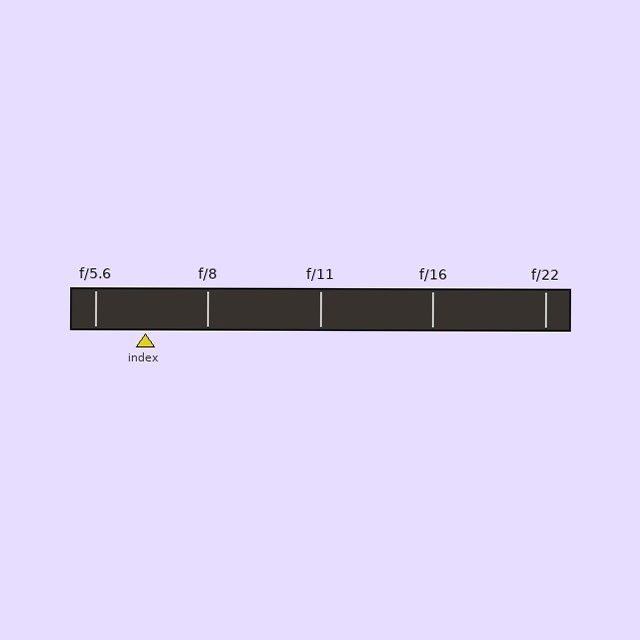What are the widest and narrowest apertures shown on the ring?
The widest aperture shown is f/5.6 and the narrowest is f/22.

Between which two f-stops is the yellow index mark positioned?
The index mark is between f/5.6 and f/8.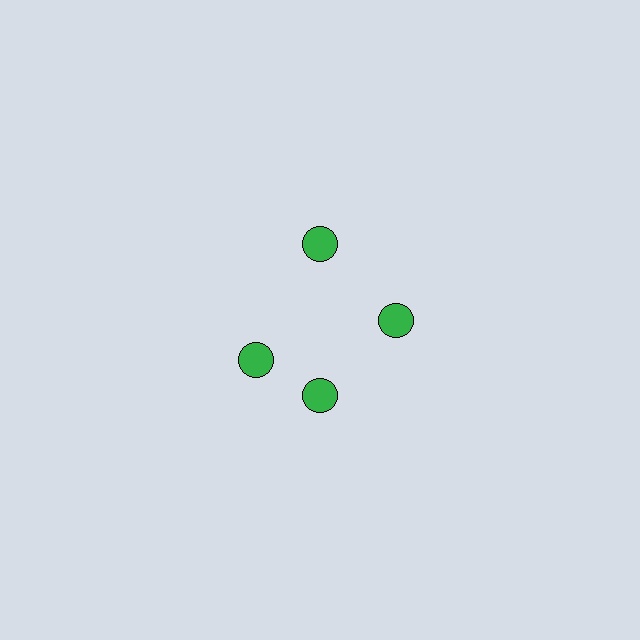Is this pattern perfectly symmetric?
No. The 4 green circles are arranged in a ring, but one element near the 9 o'clock position is rotated out of alignment along the ring, breaking the 4-fold rotational symmetry.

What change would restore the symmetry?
The symmetry would be restored by rotating it back into even spacing with its neighbors so that all 4 circles sit at equal angles and equal distance from the center.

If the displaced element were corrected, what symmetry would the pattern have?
It would have 4-fold rotational symmetry — the pattern would map onto itself every 90 degrees.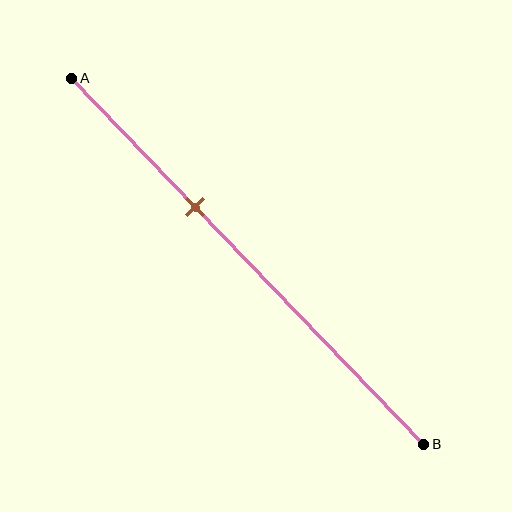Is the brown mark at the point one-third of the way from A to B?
Yes, the mark is approximately at the one-third point.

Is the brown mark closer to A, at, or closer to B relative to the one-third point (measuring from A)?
The brown mark is approximately at the one-third point of segment AB.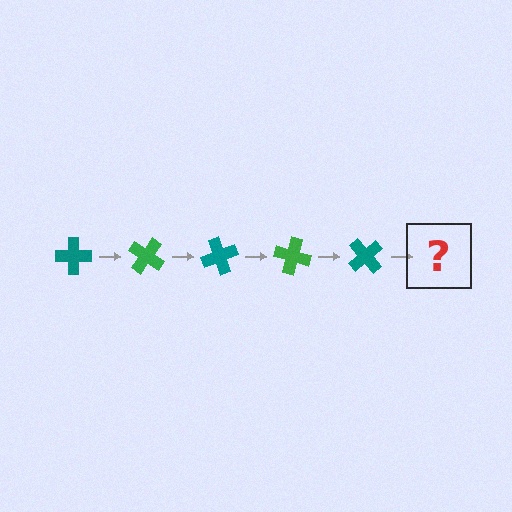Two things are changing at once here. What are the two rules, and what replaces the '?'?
The two rules are that it rotates 35 degrees each step and the color cycles through teal and green. The '?' should be a green cross, rotated 175 degrees from the start.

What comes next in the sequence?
The next element should be a green cross, rotated 175 degrees from the start.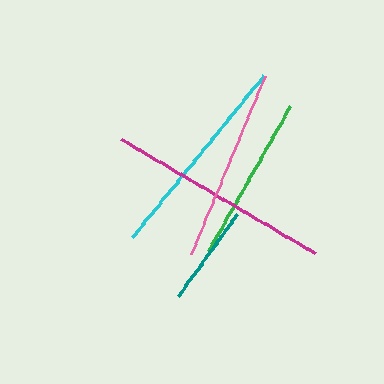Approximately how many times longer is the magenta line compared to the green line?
The magenta line is approximately 1.4 times the length of the green line.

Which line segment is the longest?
The magenta line is the longest at approximately 225 pixels.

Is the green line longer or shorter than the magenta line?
The magenta line is longer than the green line.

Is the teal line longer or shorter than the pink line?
The pink line is longer than the teal line.